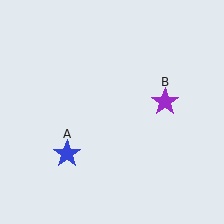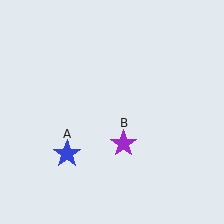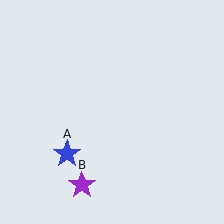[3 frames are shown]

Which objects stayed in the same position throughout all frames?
Blue star (object A) remained stationary.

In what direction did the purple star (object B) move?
The purple star (object B) moved down and to the left.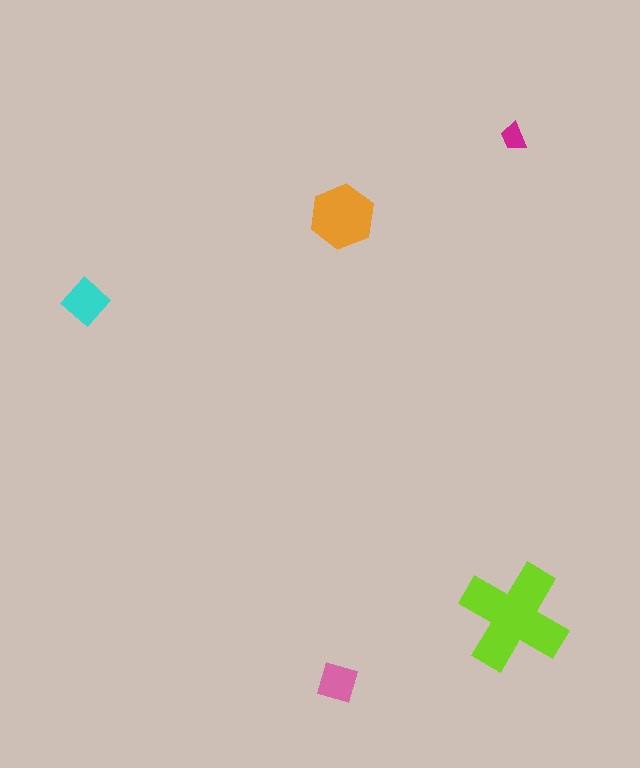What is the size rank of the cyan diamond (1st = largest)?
3rd.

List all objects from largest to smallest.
The lime cross, the orange hexagon, the cyan diamond, the pink diamond, the magenta trapezoid.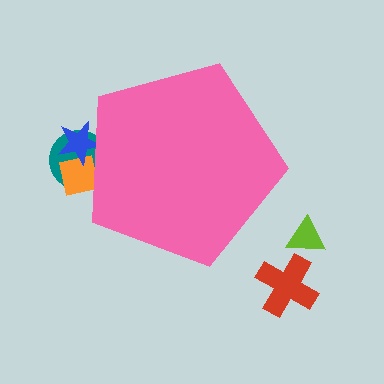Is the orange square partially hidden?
Yes, the orange square is partially hidden behind the pink pentagon.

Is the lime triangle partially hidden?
No, the lime triangle is fully visible.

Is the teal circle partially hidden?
Yes, the teal circle is partially hidden behind the pink pentagon.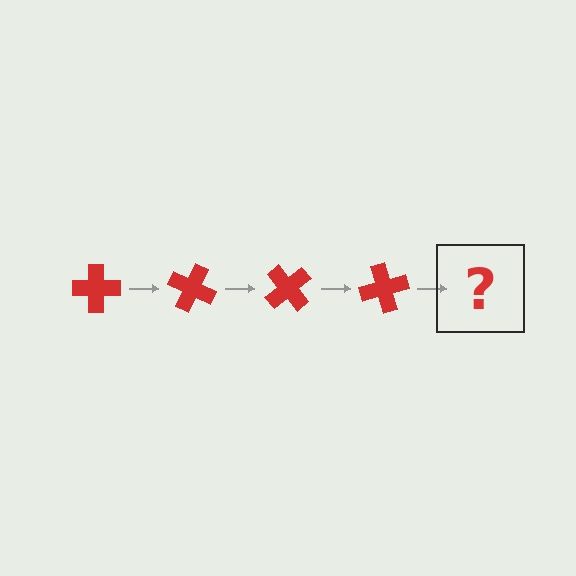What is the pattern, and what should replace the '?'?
The pattern is that the cross rotates 25 degrees each step. The '?' should be a red cross rotated 100 degrees.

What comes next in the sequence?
The next element should be a red cross rotated 100 degrees.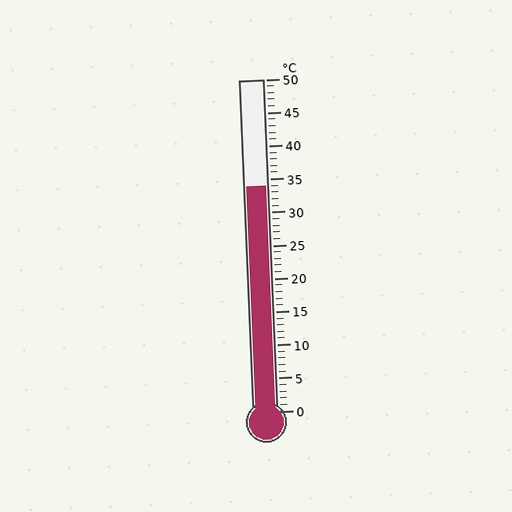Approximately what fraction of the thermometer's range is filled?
The thermometer is filled to approximately 70% of its range.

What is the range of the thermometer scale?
The thermometer scale ranges from 0°C to 50°C.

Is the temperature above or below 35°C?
The temperature is below 35°C.